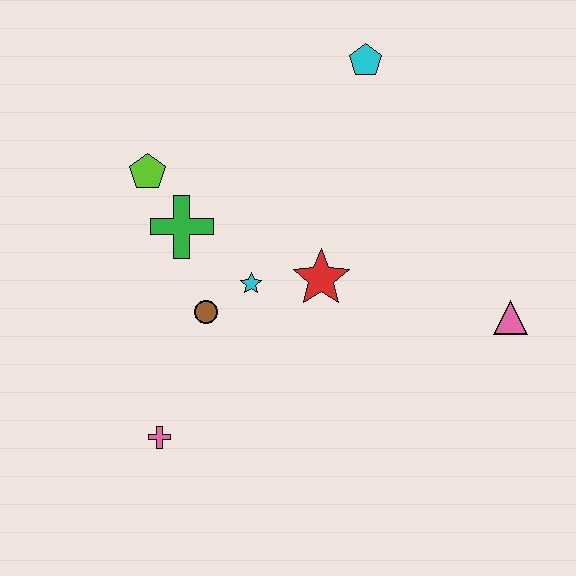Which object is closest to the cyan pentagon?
The red star is closest to the cyan pentagon.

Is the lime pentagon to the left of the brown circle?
Yes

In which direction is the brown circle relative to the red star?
The brown circle is to the left of the red star.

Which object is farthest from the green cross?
The pink triangle is farthest from the green cross.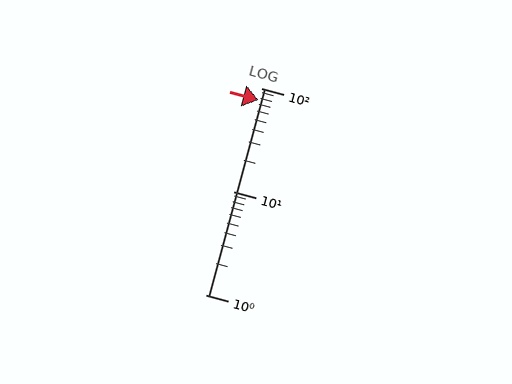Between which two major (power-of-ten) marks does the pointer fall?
The pointer is between 10 and 100.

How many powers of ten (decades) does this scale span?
The scale spans 2 decades, from 1 to 100.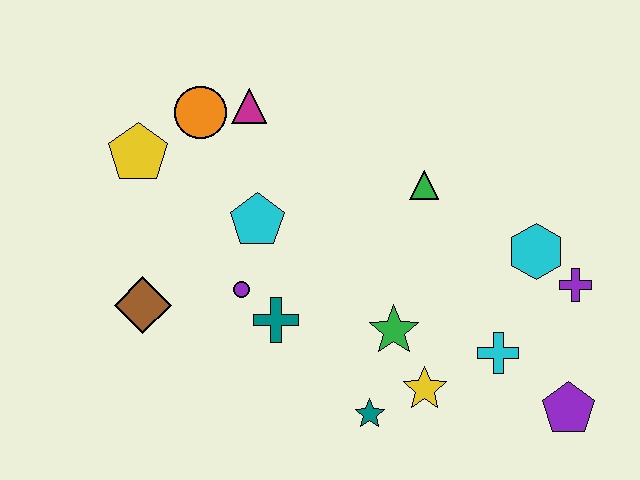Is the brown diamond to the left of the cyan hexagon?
Yes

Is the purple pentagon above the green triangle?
No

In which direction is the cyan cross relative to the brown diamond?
The cyan cross is to the right of the brown diamond.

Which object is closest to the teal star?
The yellow star is closest to the teal star.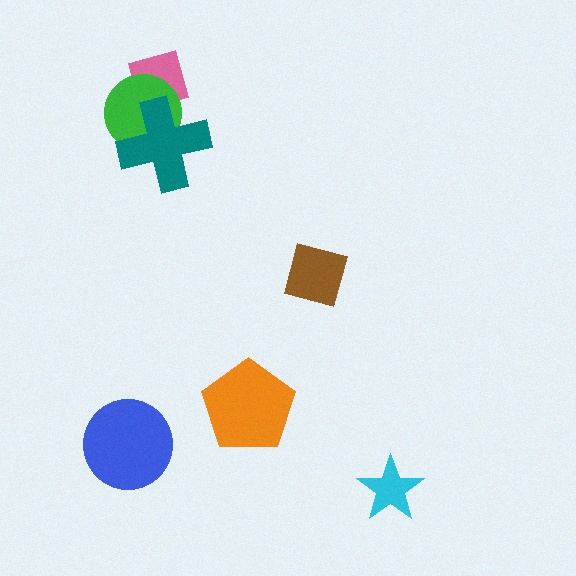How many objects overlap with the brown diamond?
0 objects overlap with the brown diamond.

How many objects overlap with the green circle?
2 objects overlap with the green circle.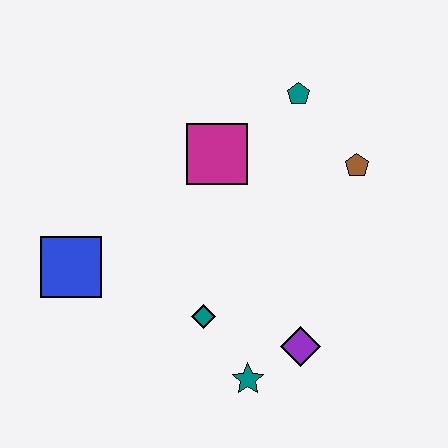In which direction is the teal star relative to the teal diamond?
The teal star is below the teal diamond.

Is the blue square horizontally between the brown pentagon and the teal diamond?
No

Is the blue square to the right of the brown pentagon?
No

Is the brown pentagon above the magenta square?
No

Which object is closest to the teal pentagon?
The brown pentagon is closest to the teal pentagon.